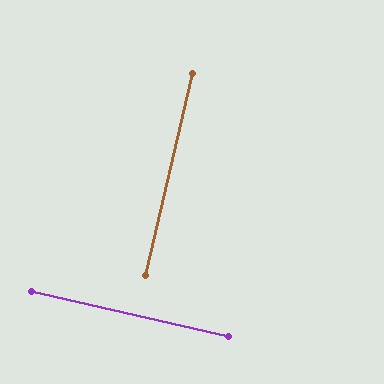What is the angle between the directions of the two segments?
Approximately 90 degrees.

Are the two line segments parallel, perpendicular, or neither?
Perpendicular — they meet at approximately 90°.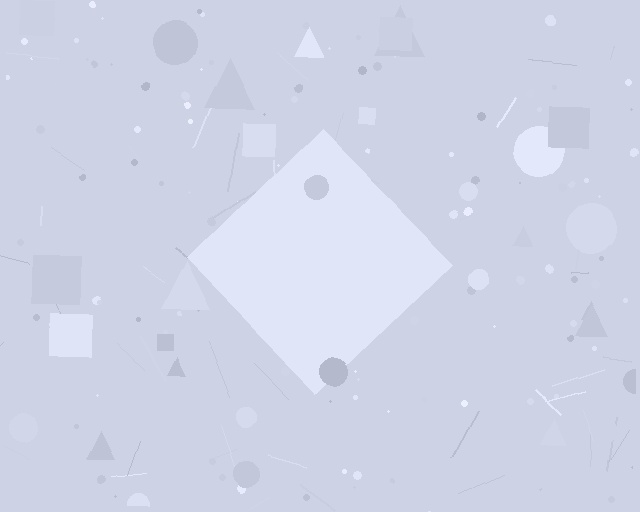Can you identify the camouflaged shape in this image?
The camouflaged shape is a diamond.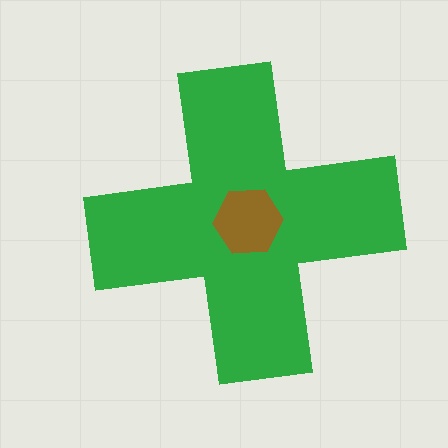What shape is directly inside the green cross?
The brown hexagon.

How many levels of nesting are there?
2.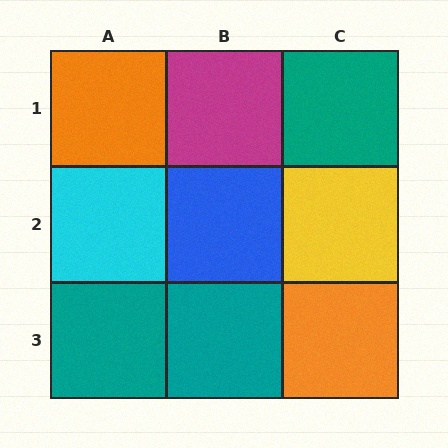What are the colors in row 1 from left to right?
Orange, magenta, teal.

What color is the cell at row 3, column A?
Teal.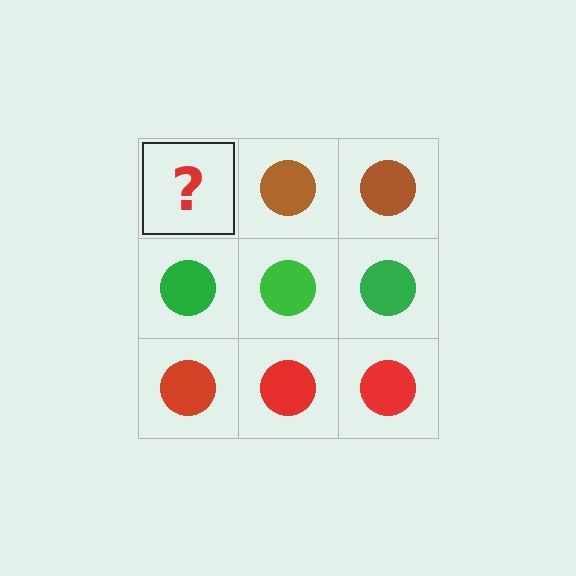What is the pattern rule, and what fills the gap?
The rule is that each row has a consistent color. The gap should be filled with a brown circle.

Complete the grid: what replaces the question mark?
The question mark should be replaced with a brown circle.